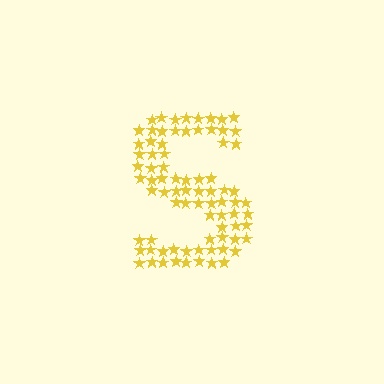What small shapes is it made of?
It is made of small stars.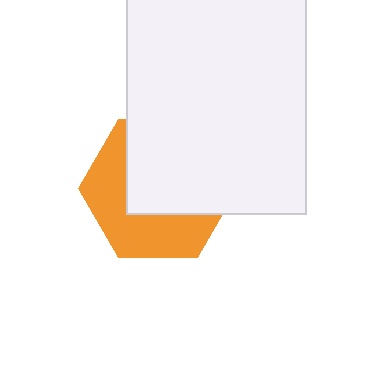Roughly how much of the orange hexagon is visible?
A small part of it is visible (roughly 44%).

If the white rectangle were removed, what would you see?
You would see the complete orange hexagon.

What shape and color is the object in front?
The object in front is a white rectangle.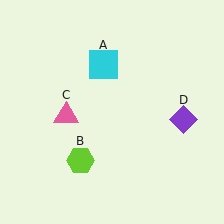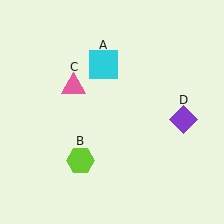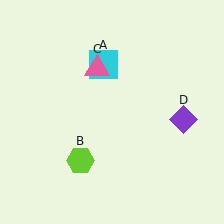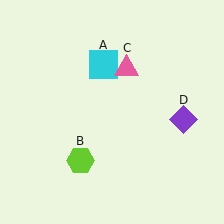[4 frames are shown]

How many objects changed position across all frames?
1 object changed position: pink triangle (object C).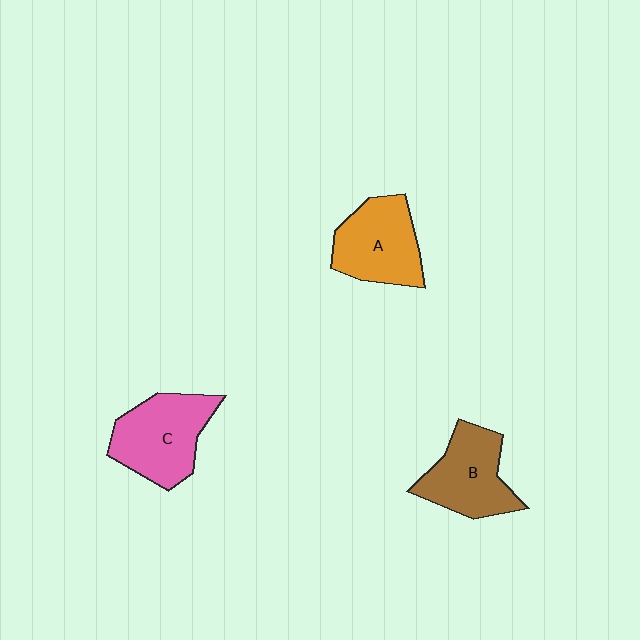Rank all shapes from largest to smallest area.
From largest to smallest: C (pink), A (orange), B (brown).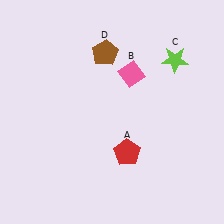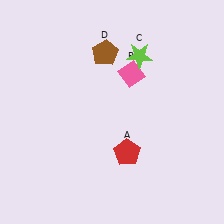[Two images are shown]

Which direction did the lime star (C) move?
The lime star (C) moved left.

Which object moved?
The lime star (C) moved left.